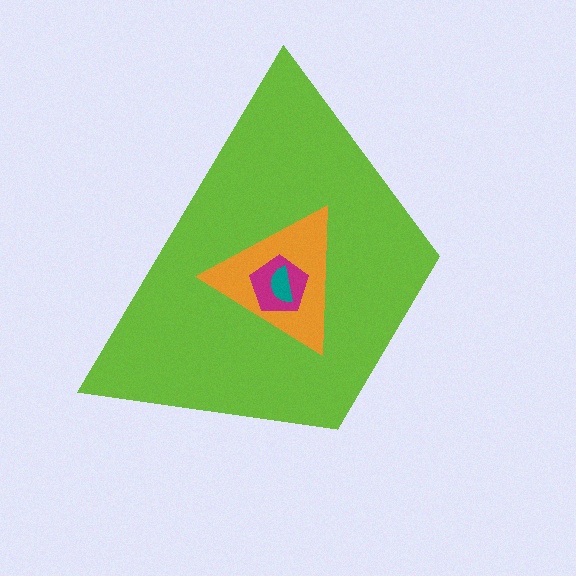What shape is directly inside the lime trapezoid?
The orange triangle.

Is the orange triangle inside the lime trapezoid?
Yes.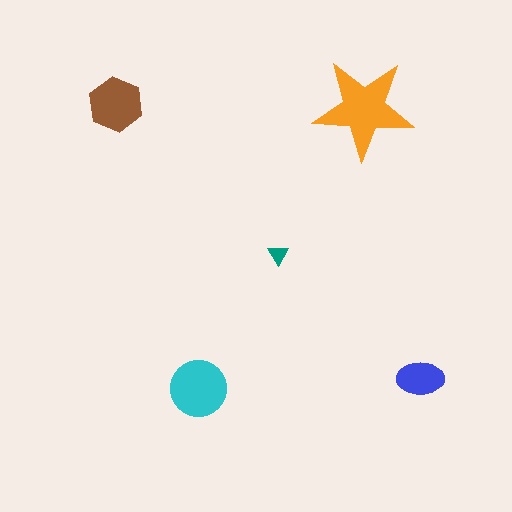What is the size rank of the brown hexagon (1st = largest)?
3rd.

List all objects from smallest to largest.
The teal triangle, the blue ellipse, the brown hexagon, the cyan circle, the orange star.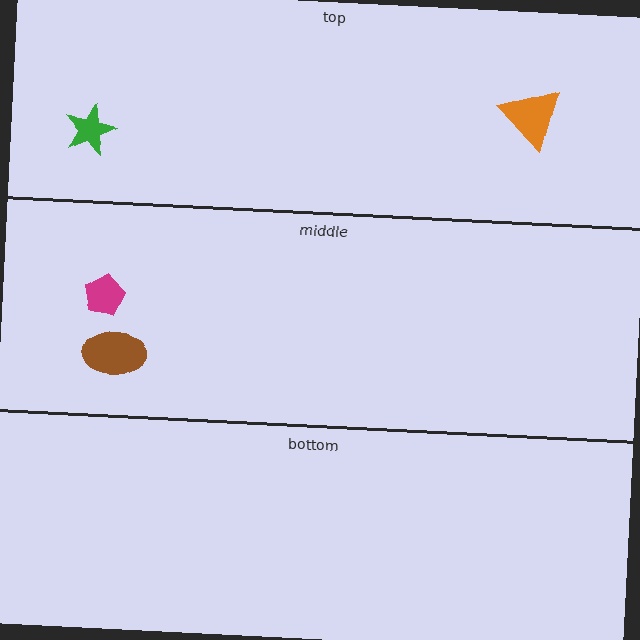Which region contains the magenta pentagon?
The middle region.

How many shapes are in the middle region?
2.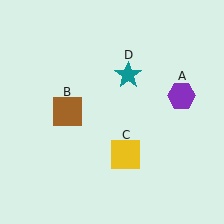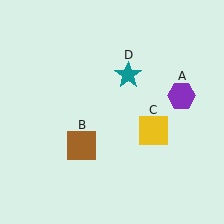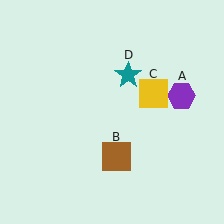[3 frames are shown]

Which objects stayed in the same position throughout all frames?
Purple hexagon (object A) and teal star (object D) remained stationary.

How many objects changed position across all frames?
2 objects changed position: brown square (object B), yellow square (object C).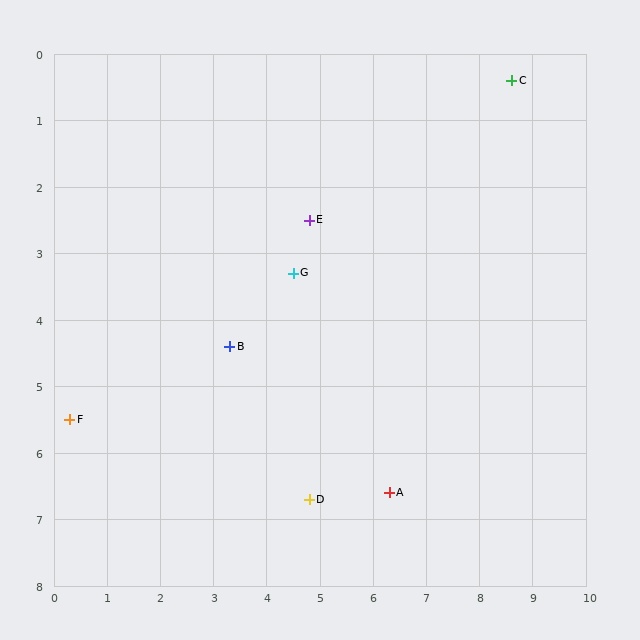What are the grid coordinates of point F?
Point F is at approximately (0.3, 5.5).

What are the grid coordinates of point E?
Point E is at approximately (4.8, 2.5).